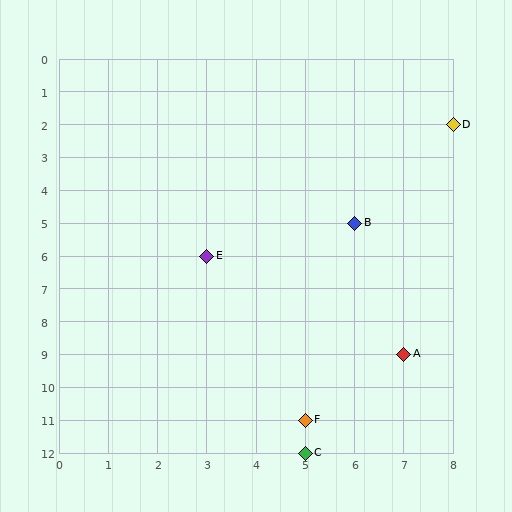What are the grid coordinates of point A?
Point A is at grid coordinates (7, 9).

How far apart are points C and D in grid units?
Points C and D are 3 columns and 10 rows apart (about 10.4 grid units diagonally).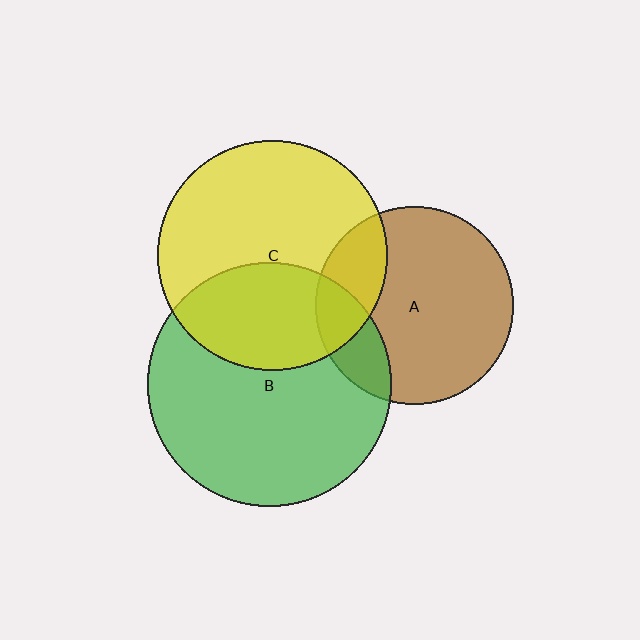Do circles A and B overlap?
Yes.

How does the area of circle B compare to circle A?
Approximately 1.5 times.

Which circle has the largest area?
Circle B (green).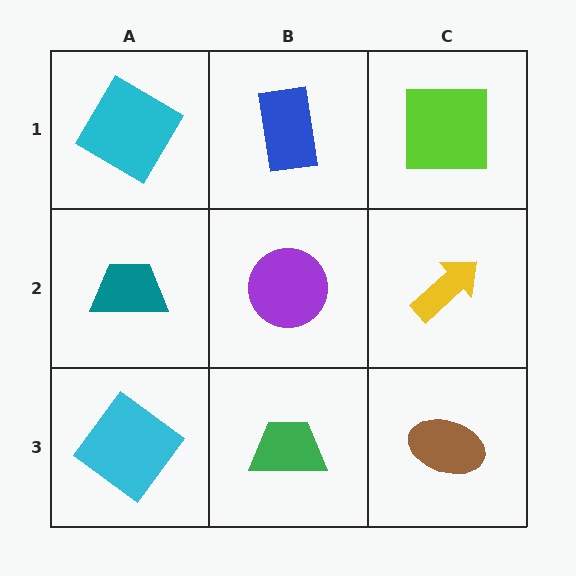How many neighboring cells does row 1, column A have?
2.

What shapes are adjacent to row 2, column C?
A lime square (row 1, column C), a brown ellipse (row 3, column C), a purple circle (row 2, column B).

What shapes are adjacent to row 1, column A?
A teal trapezoid (row 2, column A), a blue rectangle (row 1, column B).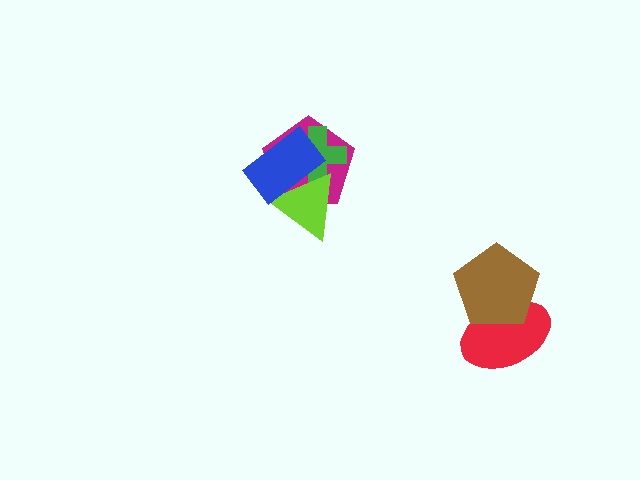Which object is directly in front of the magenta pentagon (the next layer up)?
The green cross is directly in front of the magenta pentagon.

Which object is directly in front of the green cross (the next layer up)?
The lime triangle is directly in front of the green cross.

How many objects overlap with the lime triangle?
3 objects overlap with the lime triangle.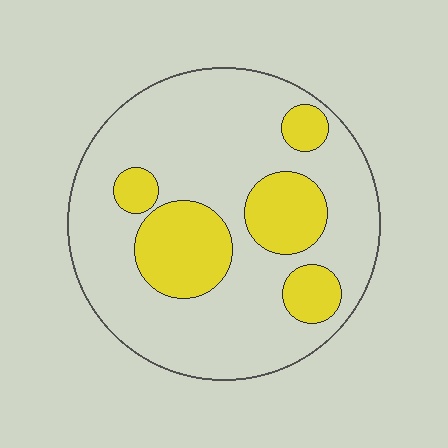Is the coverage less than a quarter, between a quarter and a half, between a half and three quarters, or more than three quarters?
Between a quarter and a half.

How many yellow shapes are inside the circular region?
5.